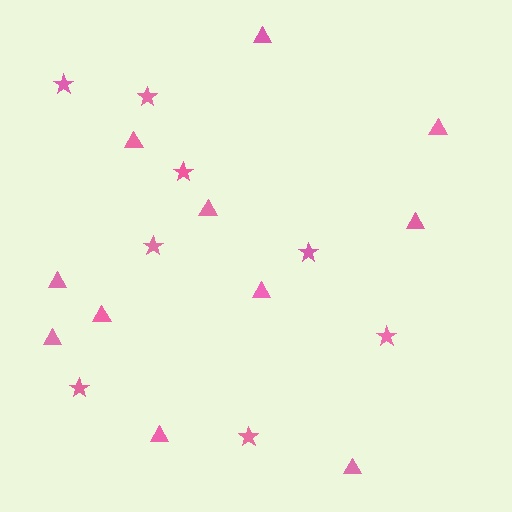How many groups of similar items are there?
There are 2 groups: one group of triangles (11) and one group of stars (8).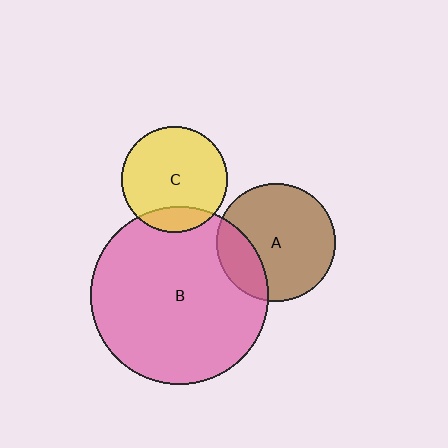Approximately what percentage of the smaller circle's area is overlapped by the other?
Approximately 25%.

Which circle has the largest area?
Circle B (pink).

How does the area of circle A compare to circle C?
Approximately 1.3 times.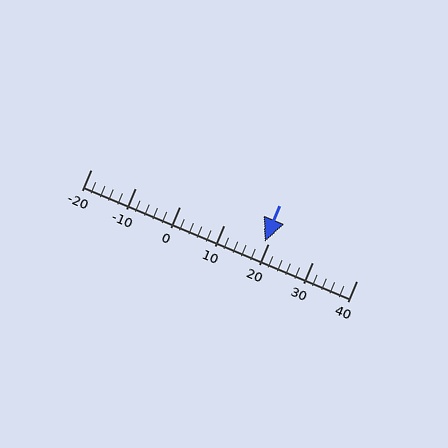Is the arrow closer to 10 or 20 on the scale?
The arrow is closer to 20.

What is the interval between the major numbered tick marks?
The major tick marks are spaced 10 units apart.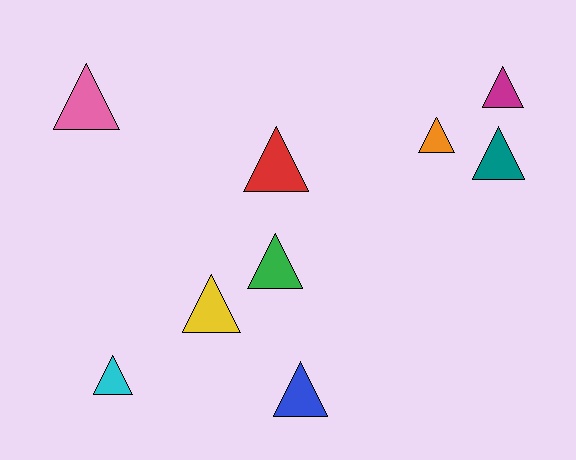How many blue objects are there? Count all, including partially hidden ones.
There is 1 blue object.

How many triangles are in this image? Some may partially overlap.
There are 9 triangles.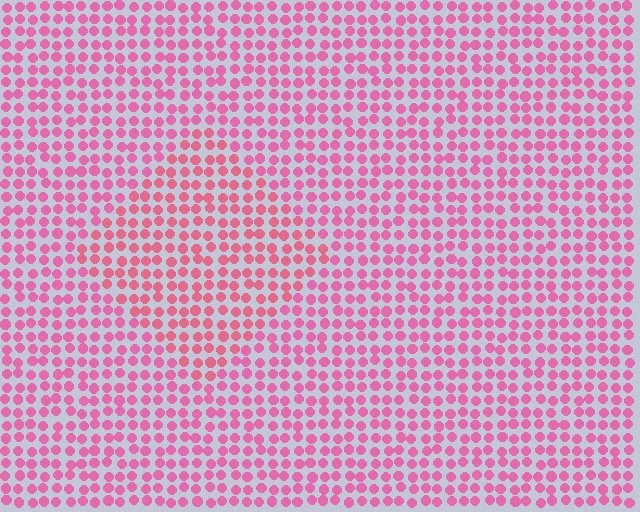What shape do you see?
I see a diamond.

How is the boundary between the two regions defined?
The boundary is defined purely by a slight shift in hue (about 17 degrees). Spacing, size, and orientation are identical on both sides.